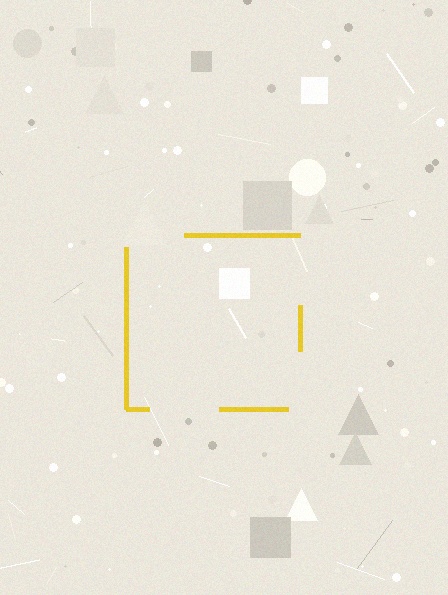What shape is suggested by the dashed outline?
The dashed outline suggests a square.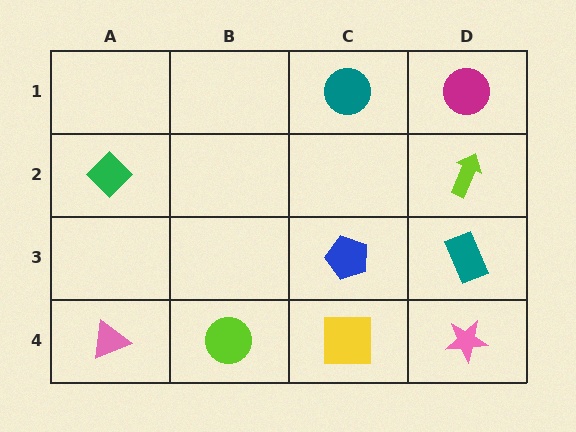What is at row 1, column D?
A magenta circle.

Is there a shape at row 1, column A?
No, that cell is empty.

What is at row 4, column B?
A lime circle.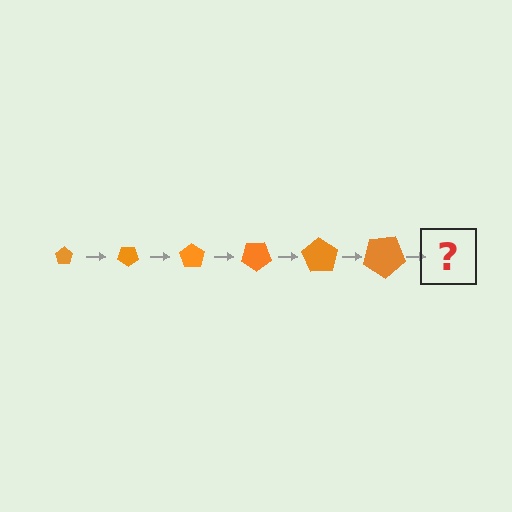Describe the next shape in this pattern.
It should be a pentagon, larger than the previous one and rotated 210 degrees from the start.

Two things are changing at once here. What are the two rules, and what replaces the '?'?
The two rules are that the pentagon grows larger each step and it rotates 35 degrees each step. The '?' should be a pentagon, larger than the previous one and rotated 210 degrees from the start.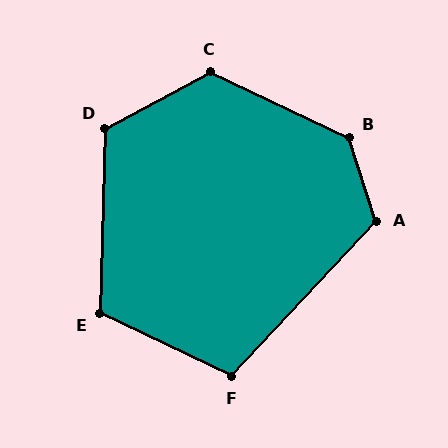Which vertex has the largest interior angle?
B, at approximately 133 degrees.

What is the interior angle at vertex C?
Approximately 127 degrees (obtuse).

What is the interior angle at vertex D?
Approximately 120 degrees (obtuse).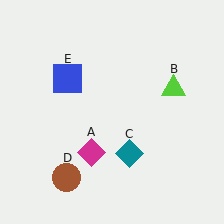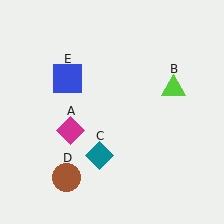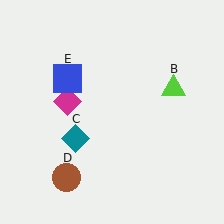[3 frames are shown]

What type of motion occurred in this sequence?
The magenta diamond (object A), teal diamond (object C) rotated clockwise around the center of the scene.